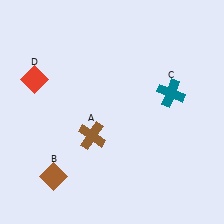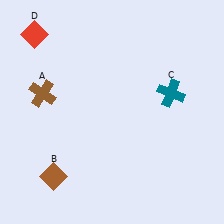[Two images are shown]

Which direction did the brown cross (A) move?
The brown cross (A) moved left.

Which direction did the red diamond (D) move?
The red diamond (D) moved up.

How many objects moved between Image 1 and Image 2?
2 objects moved between the two images.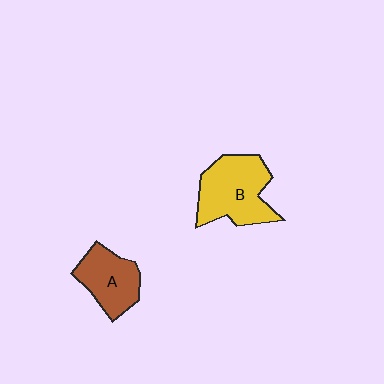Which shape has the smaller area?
Shape A (brown).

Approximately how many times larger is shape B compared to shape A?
Approximately 1.4 times.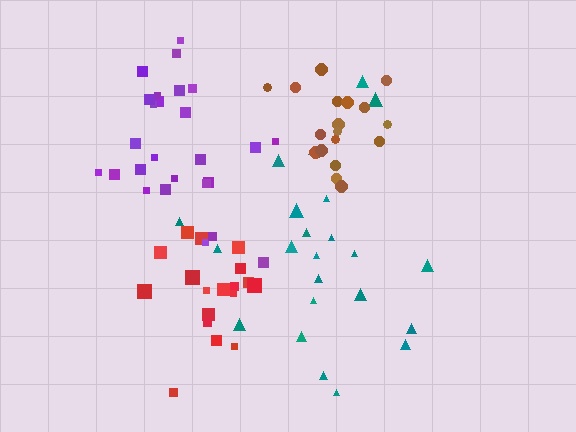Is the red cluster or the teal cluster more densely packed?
Red.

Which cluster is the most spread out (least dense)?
Teal.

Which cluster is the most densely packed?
Brown.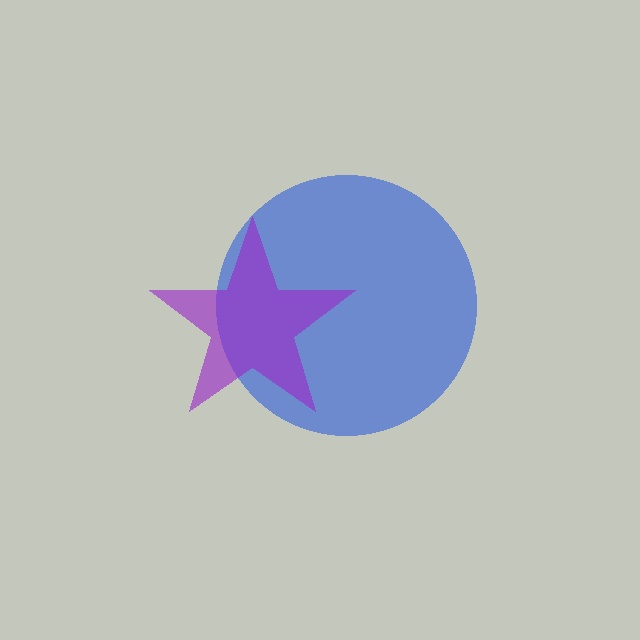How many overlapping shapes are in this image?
There are 2 overlapping shapes in the image.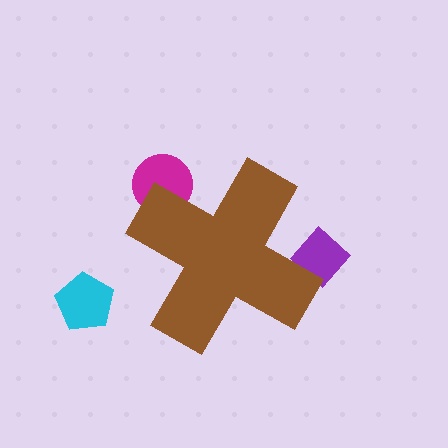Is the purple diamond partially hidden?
Yes, the purple diamond is partially hidden behind the brown cross.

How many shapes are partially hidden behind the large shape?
2 shapes are partially hidden.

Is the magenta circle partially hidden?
Yes, the magenta circle is partially hidden behind the brown cross.